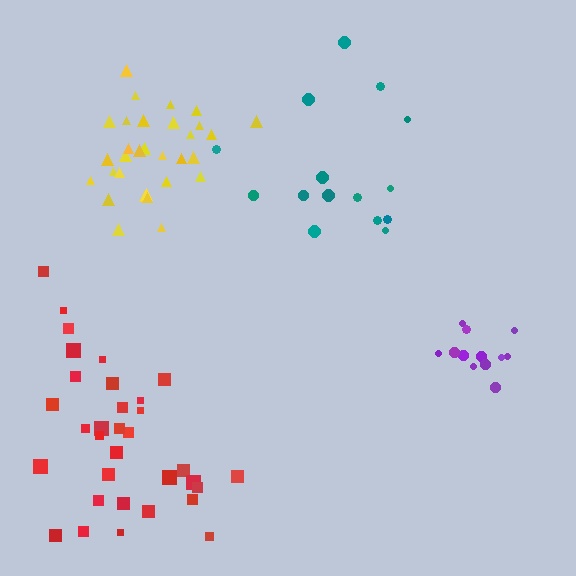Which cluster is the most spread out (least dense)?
Teal.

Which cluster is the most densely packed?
Yellow.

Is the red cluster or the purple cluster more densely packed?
Purple.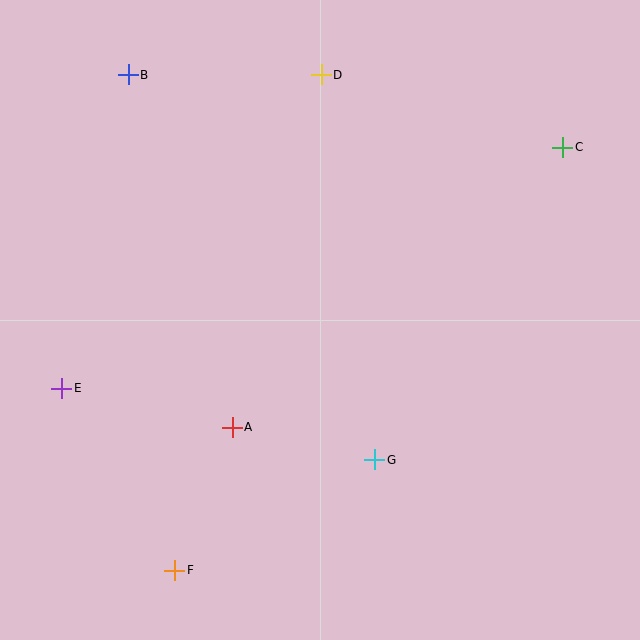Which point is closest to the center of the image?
Point A at (232, 427) is closest to the center.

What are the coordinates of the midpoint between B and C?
The midpoint between B and C is at (346, 111).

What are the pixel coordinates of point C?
Point C is at (563, 147).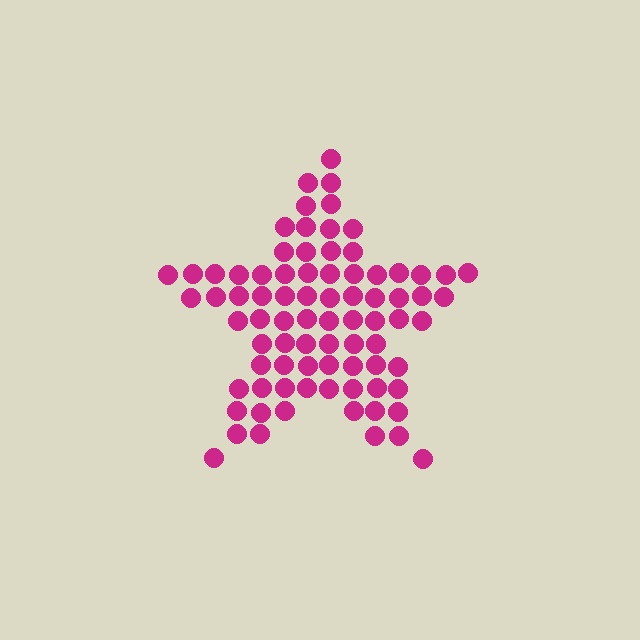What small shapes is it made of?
It is made of small circles.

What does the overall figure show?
The overall figure shows a star.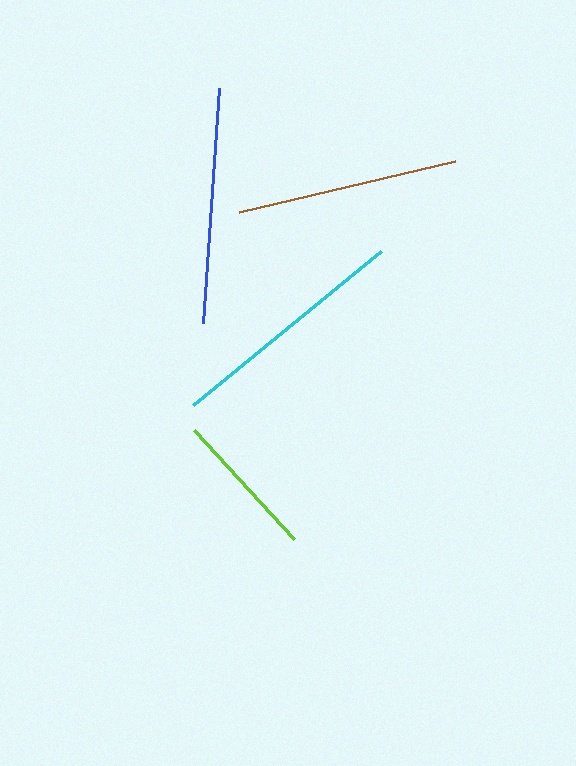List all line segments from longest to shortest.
From longest to shortest: cyan, blue, brown, lime.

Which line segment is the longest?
The cyan line is the longest at approximately 243 pixels.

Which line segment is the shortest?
The lime line is the shortest at approximately 148 pixels.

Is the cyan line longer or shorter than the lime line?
The cyan line is longer than the lime line.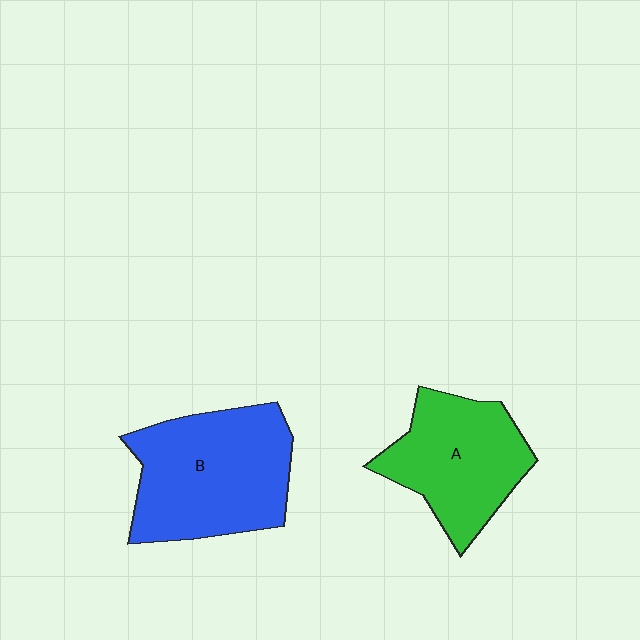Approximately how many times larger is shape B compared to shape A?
Approximately 1.3 times.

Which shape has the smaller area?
Shape A (green).